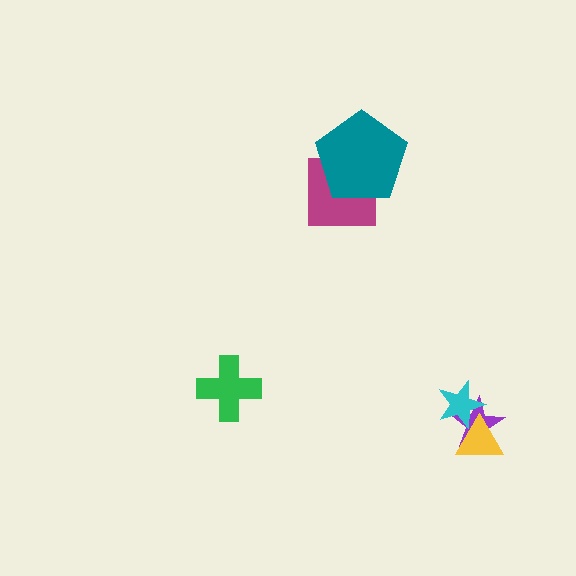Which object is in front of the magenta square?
The teal pentagon is in front of the magenta square.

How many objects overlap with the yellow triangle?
2 objects overlap with the yellow triangle.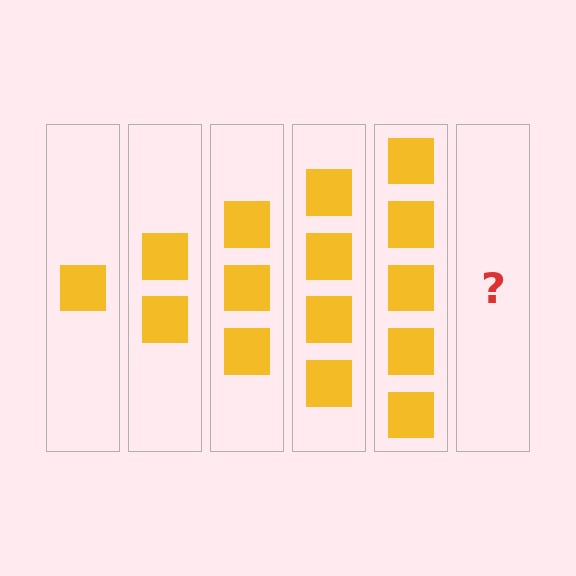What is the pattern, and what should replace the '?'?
The pattern is that each step adds one more square. The '?' should be 6 squares.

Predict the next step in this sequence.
The next step is 6 squares.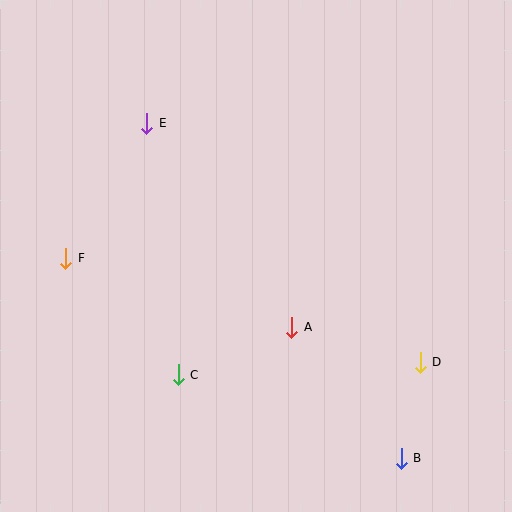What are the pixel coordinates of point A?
Point A is at (292, 327).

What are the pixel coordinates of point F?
Point F is at (66, 258).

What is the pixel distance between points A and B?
The distance between A and B is 171 pixels.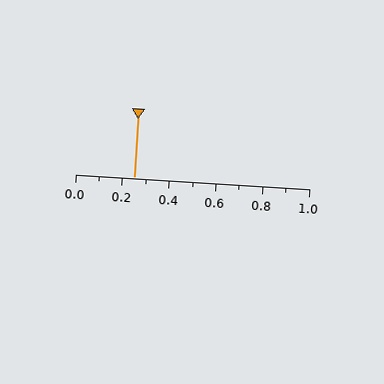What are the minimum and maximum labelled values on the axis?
The axis runs from 0.0 to 1.0.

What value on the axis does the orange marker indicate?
The marker indicates approximately 0.25.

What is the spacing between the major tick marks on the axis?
The major ticks are spaced 0.2 apart.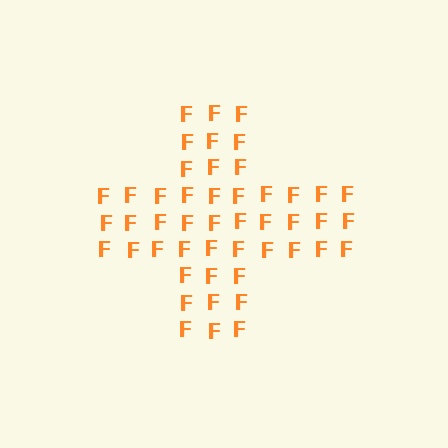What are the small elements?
The small elements are letter F's.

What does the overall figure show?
The overall figure shows a cross.